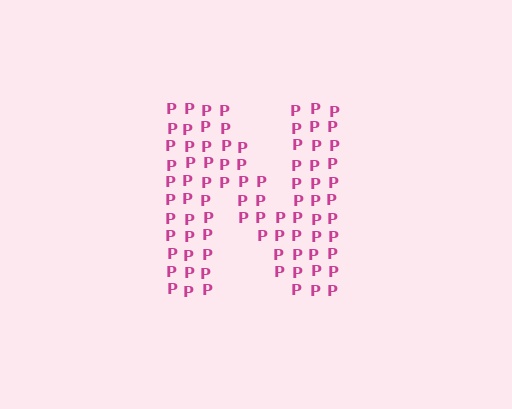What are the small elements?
The small elements are letter P's.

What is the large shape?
The large shape is the letter N.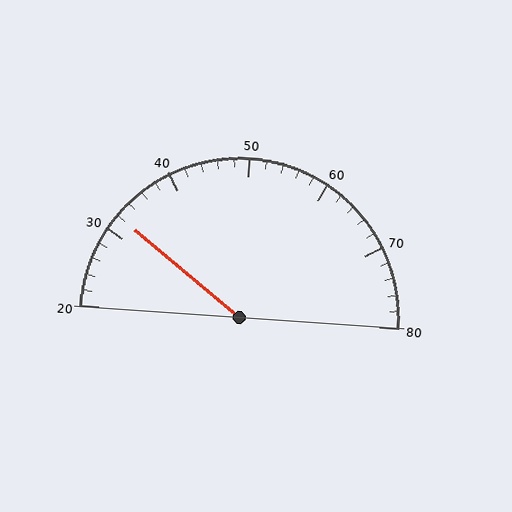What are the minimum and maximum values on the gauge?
The gauge ranges from 20 to 80.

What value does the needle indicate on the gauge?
The needle indicates approximately 32.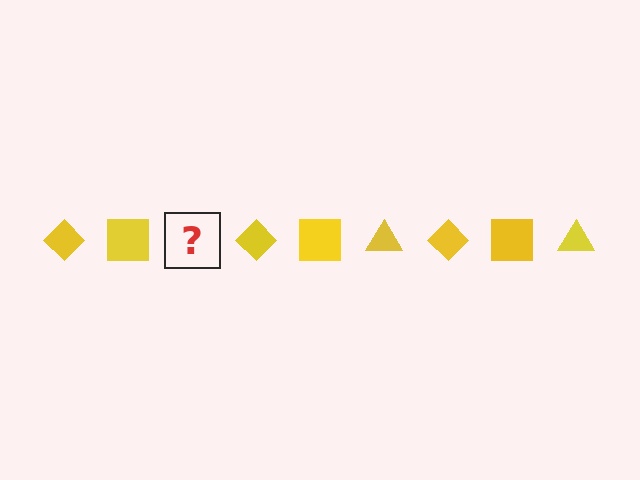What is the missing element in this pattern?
The missing element is a yellow triangle.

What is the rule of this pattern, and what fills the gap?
The rule is that the pattern cycles through diamond, square, triangle shapes in yellow. The gap should be filled with a yellow triangle.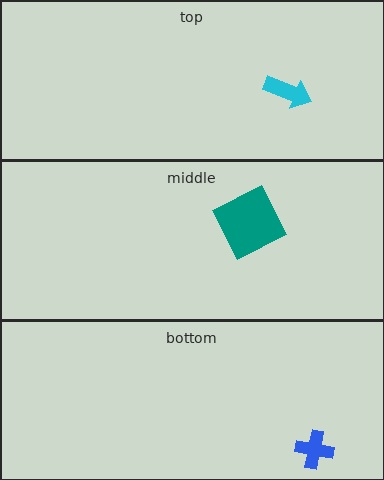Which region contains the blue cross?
The bottom region.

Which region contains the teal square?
The middle region.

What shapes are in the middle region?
The teal square.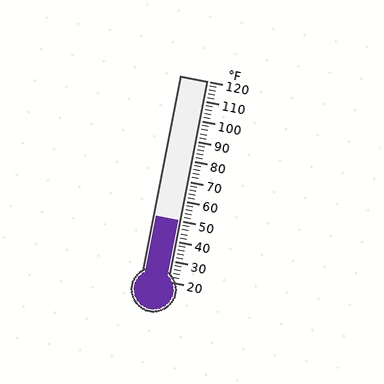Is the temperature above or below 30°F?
The temperature is above 30°F.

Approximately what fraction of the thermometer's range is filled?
The thermometer is filled to approximately 30% of its range.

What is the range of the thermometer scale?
The thermometer scale ranges from 20°F to 120°F.